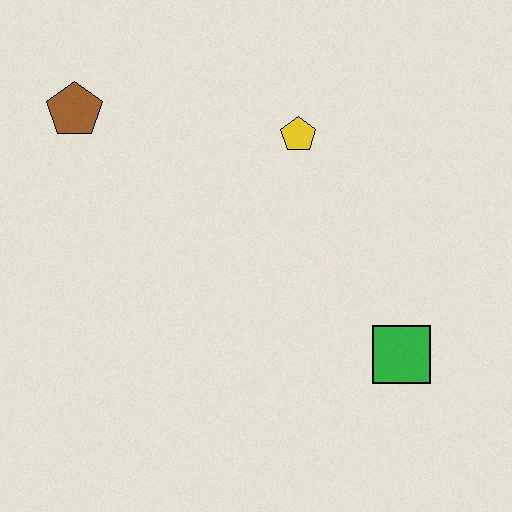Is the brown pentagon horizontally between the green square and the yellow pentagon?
No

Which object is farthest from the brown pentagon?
The green square is farthest from the brown pentagon.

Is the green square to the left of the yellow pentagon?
No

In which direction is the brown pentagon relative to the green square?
The brown pentagon is to the left of the green square.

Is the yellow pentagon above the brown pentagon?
No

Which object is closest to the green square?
The yellow pentagon is closest to the green square.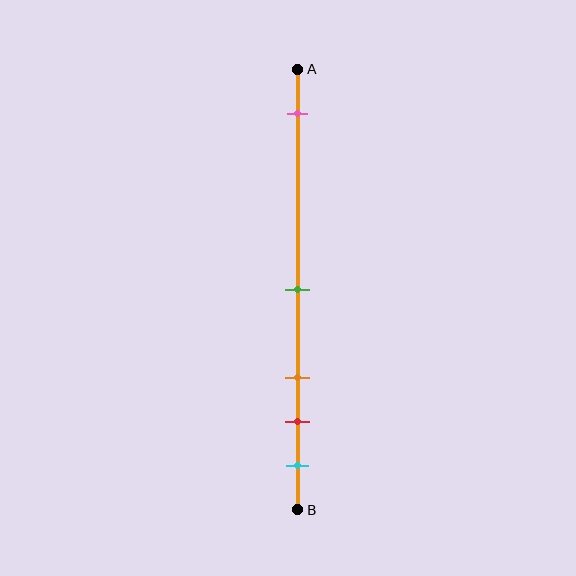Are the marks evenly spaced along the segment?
No, the marks are not evenly spaced.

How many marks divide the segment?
There are 5 marks dividing the segment.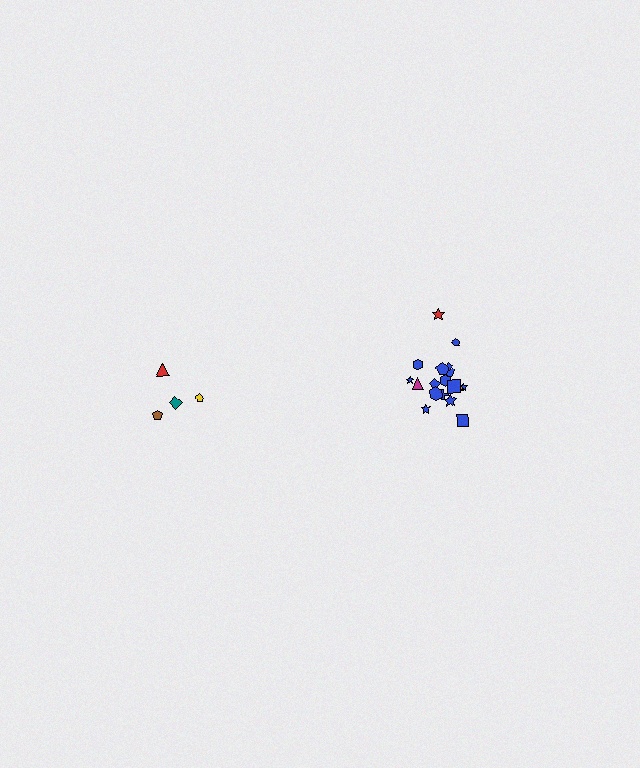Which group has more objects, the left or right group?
The right group.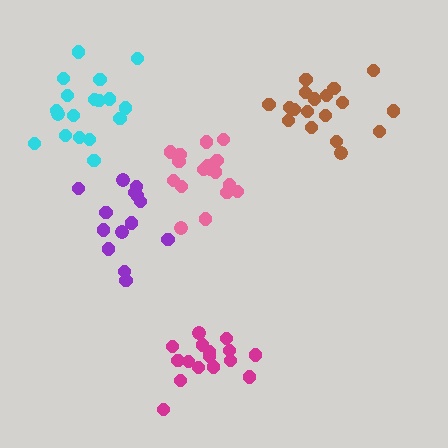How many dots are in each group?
Group 1: 16 dots, Group 2: 18 dots, Group 3: 18 dots, Group 4: 17 dots, Group 5: 14 dots (83 total).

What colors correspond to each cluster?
The clusters are colored: magenta, cyan, brown, pink, purple.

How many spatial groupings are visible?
There are 5 spatial groupings.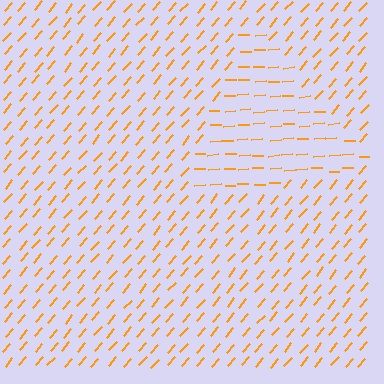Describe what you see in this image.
The image is filled with small orange line segments. A triangle region in the image has lines oriented differently from the surrounding lines, creating a visible texture boundary.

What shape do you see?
I see a triangle.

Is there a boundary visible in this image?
Yes, there is a texture boundary formed by a change in line orientation.